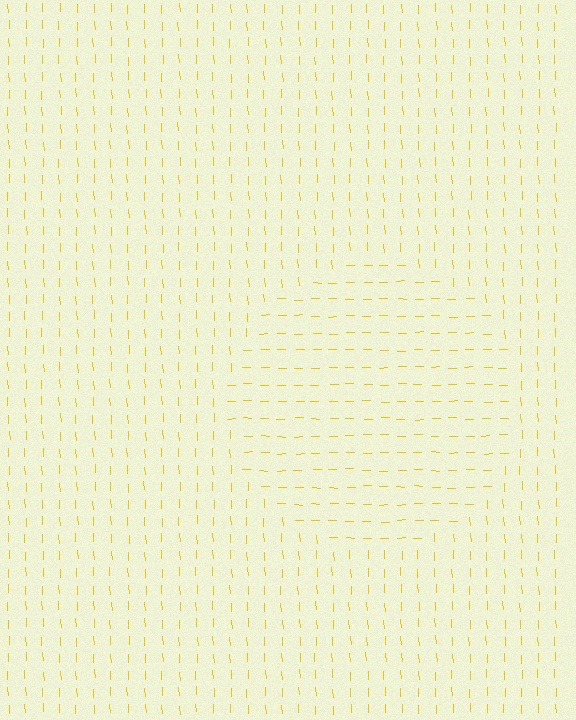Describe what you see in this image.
The image is filled with small yellow line segments. A circle region in the image has lines oriented differently from the surrounding lines, creating a visible texture boundary.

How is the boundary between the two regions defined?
The boundary is defined purely by a change in line orientation (approximately 87 degrees difference). All lines are the same color and thickness.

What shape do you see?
I see a circle.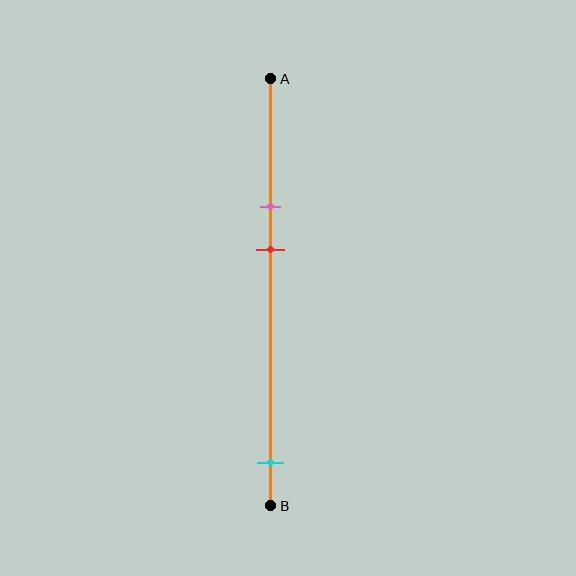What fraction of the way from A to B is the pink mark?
The pink mark is approximately 30% (0.3) of the way from A to B.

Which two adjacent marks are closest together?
The pink and red marks are the closest adjacent pair.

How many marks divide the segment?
There are 3 marks dividing the segment.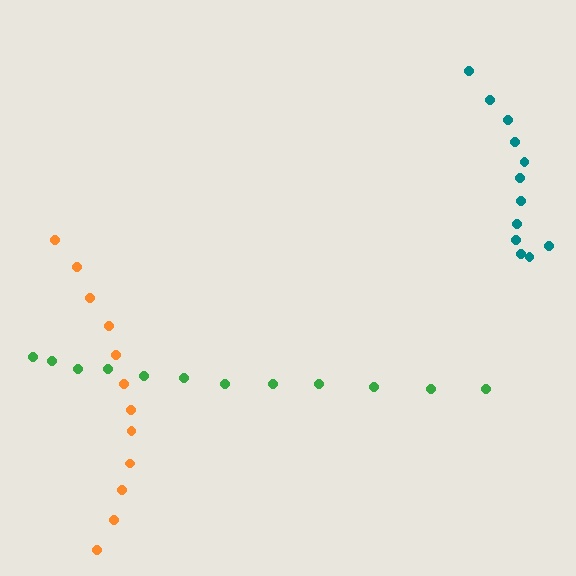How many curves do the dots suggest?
There are 3 distinct paths.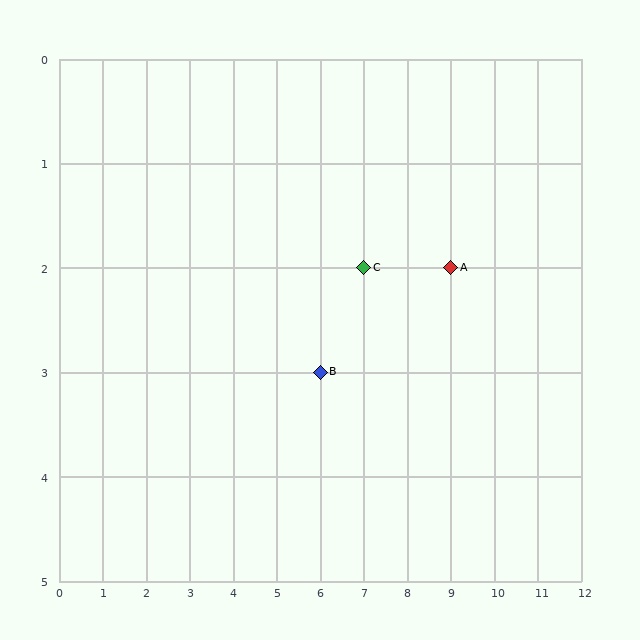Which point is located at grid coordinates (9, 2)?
Point A is at (9, 2).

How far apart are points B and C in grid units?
Points B and C are 1 column and 1 row apart (about 1.4 grid units diagonally).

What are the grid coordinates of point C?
Point C is at grid coordinates (7, 2).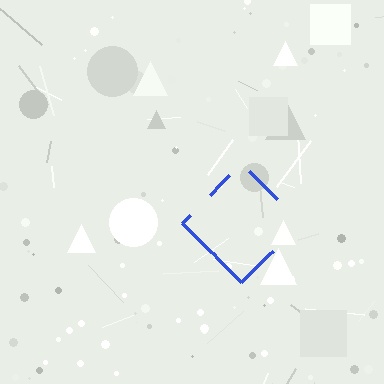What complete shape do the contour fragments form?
The contour fragments form a diamond.